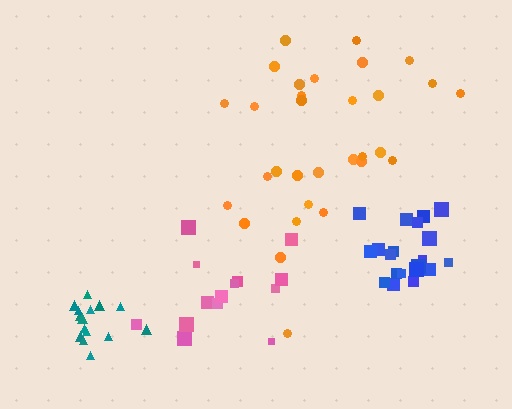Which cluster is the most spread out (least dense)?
Pink.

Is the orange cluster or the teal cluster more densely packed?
Teal.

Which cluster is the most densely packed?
Blue.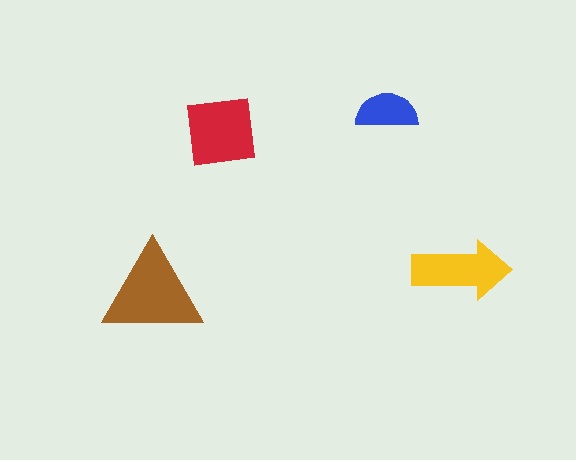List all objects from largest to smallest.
The brown triangle, the red square, the yellow arrow, the blue semicircle.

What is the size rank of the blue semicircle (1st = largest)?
4th.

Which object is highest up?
The blue semicircle is topmost.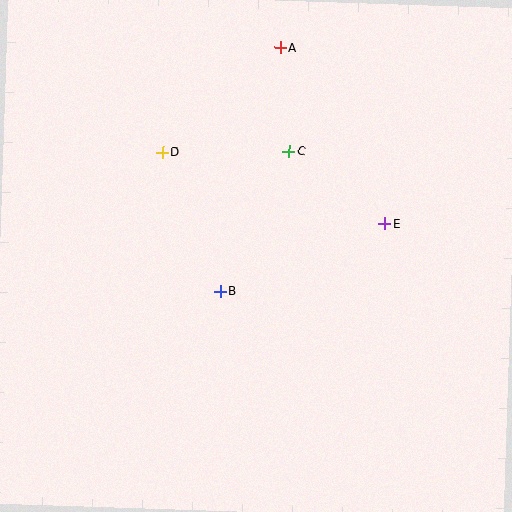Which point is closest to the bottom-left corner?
Point B is closest to the bottom-left corner.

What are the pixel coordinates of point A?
Point A is at (280, 47).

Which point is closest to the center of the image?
Point B at (220, 291) is closest to the center.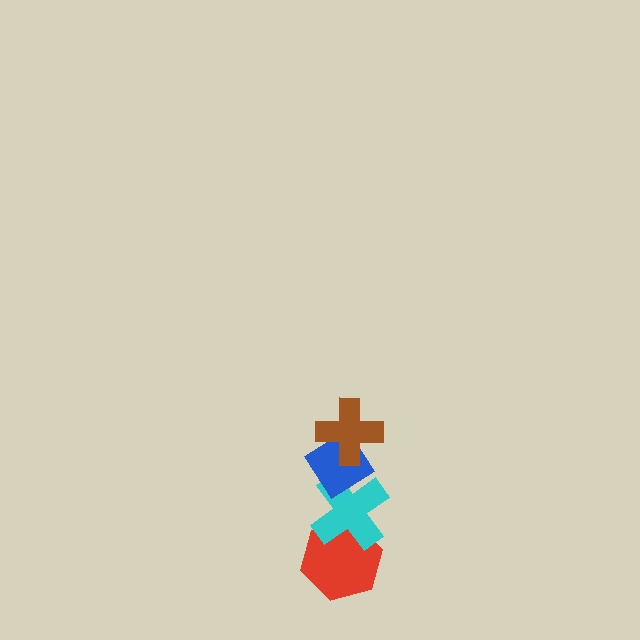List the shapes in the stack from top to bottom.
From top to bottom: the brown cross, the blue diamond, the cyan cross, the red hexagon.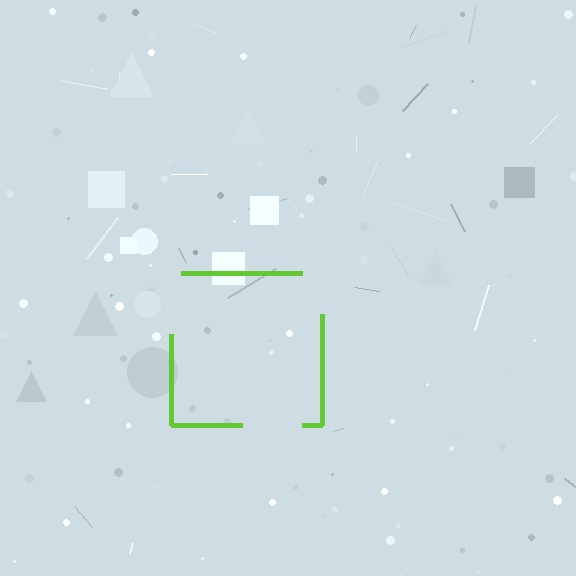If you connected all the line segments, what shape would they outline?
They would outline a square.